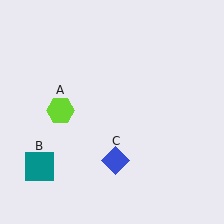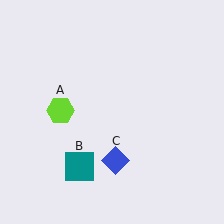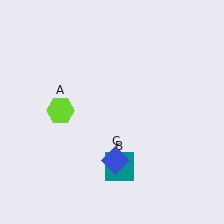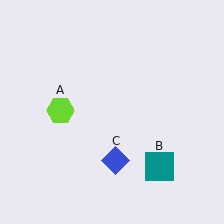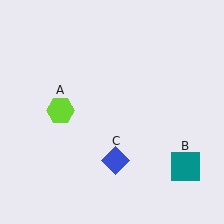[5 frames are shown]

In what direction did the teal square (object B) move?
The teal square (object B) moved right.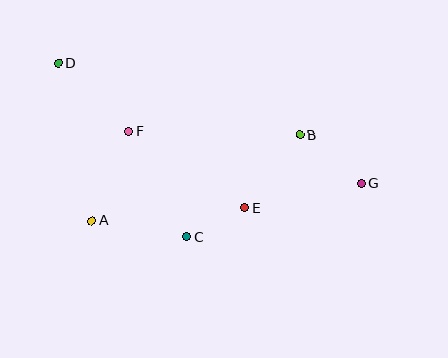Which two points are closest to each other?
Points C and E are closest to each other.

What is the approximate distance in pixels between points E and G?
The distance between E and G is approximately 119 pixels.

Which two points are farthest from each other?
Points D and G are farthest from each other.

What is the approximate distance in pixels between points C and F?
The distance between C and F is approximately 121 pixels.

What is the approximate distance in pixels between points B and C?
The distance between B and C is approximately 152 pixels.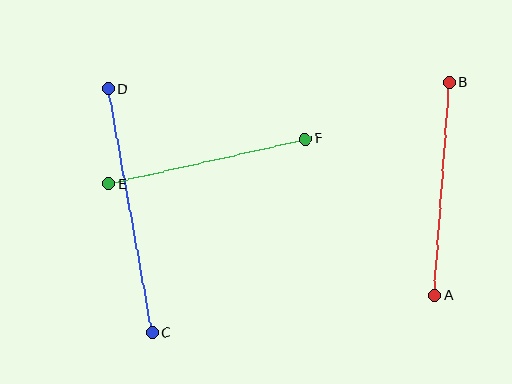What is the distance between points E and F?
The distance is approximately 202 pixels.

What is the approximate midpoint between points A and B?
The midpoint is at approximately (442, 189) pixels.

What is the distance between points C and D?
The distance is approximately 248 pixels.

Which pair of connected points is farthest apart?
Points C and D are farthest apart.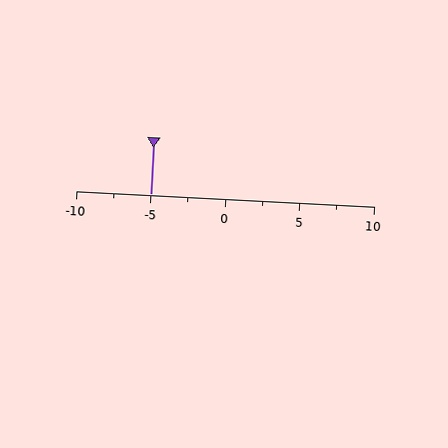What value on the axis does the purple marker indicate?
The marker indicates approximately -5.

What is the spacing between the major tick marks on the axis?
The major ticks are spaced 5 apart.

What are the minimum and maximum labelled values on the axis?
The axis runs from -10 to 10.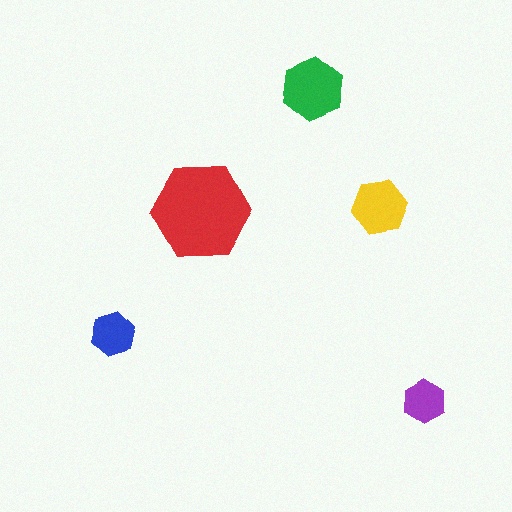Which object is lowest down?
The purple hexagon is bottommost.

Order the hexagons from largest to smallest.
the red one, the green one, the yellow one, the blue one, the purple one.